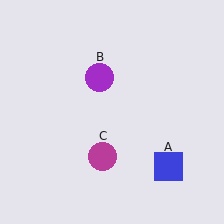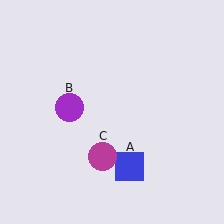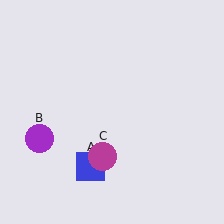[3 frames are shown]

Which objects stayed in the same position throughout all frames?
Magenta circle (object C) remained stationary.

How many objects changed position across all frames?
2 objects changed position: blue square (object A), purple circle (object B).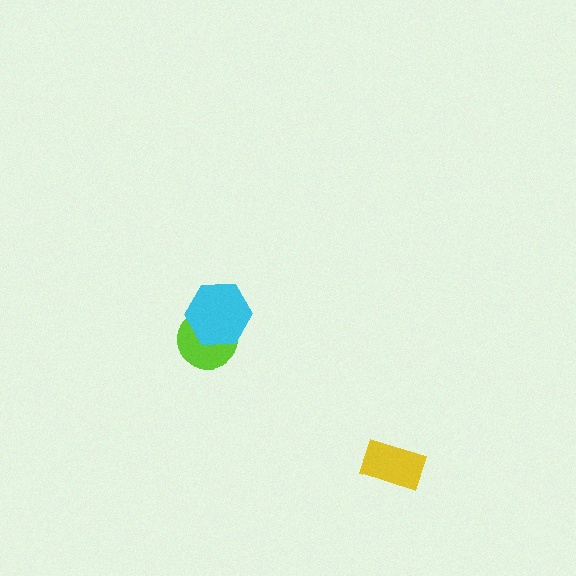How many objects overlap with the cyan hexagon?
1 object overlaps with the cyan hexagon.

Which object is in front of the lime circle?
The cyan hexagon is in front of the lime circle.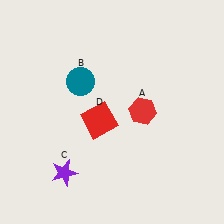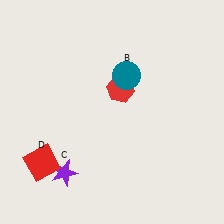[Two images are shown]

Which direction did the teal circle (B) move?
The teal circle (B) moved right.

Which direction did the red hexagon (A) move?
The red hexagon (A) moved left.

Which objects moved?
The objects that moved are: the red hexagon (A), the teal circle (B), the red square (D).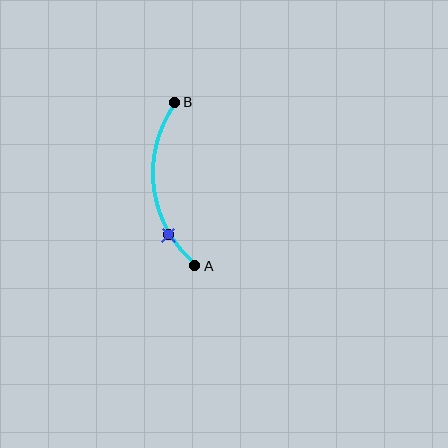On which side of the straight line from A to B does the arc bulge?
The arc bulges to the left of the straight line connecting A and B.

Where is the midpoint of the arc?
The arc midpoint is the point on the curve farthest from the straight line joining A and B. It sits to the left of that line.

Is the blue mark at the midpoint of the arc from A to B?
No. The blue mark lies on the arc but is closer to endpoint A. The arc midpoint would be at the point on the curve equidistant along the arc from both A and B.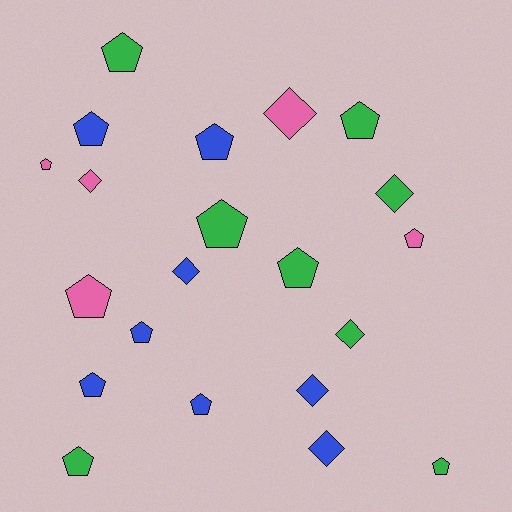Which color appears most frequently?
Green, with 8 objects.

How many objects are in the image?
There are 21 objects.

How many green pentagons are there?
There are 6 green pentagons.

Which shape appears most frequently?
Pentagon, with 14 objects.